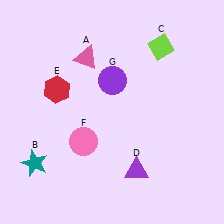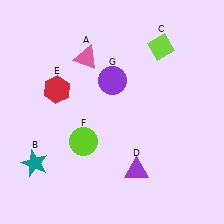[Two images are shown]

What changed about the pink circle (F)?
In Image 1, F is pink. In Image 2, it changed to lime.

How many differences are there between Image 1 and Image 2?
There is 1 difference between the two images.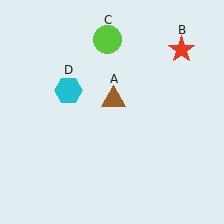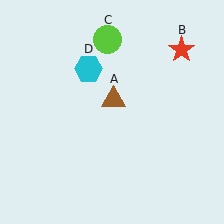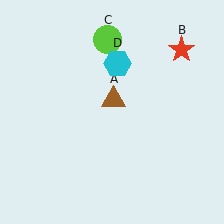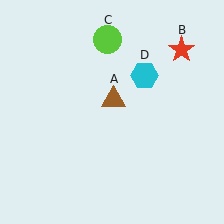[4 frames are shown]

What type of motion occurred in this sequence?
The cyan hexagon (object D) rotated clockwise around the center of the scene.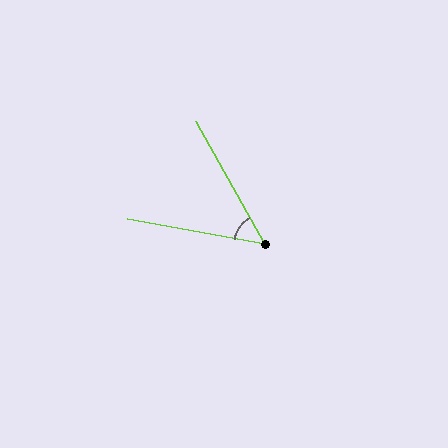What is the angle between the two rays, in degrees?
Approximately 50 degrees.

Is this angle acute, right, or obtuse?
It is acute.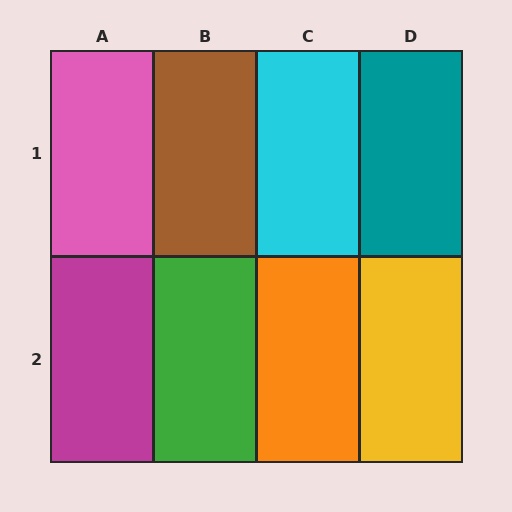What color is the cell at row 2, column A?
Magenta.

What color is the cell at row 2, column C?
Orange.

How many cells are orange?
1 cell is orange.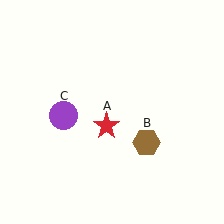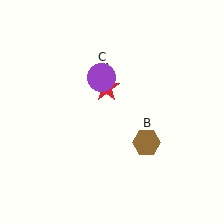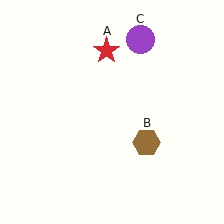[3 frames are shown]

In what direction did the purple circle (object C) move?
The purple circle (object C) moved up and to the right.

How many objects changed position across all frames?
2 objects changed position: red star (object A), purple circle (object C).